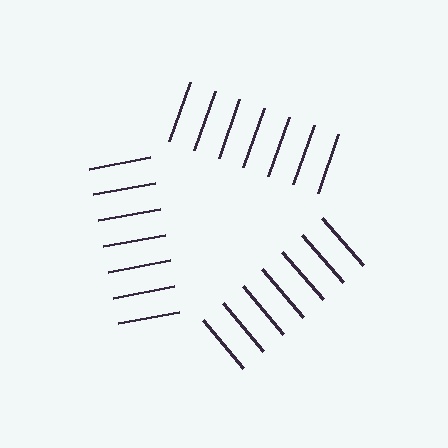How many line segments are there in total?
21 — 7 along each of the 3 edges.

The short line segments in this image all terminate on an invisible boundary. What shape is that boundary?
An illusory triangle — the line segments terminate on its edges but no continuous stroke is drawn.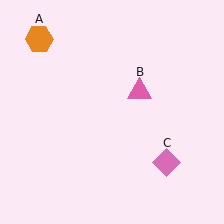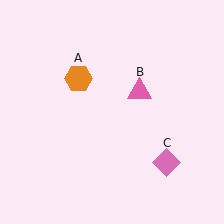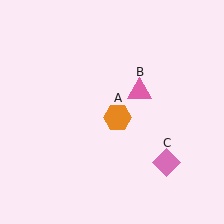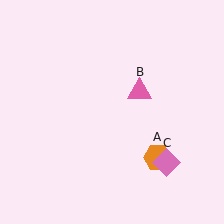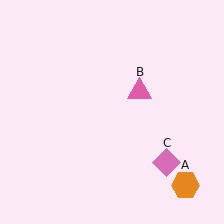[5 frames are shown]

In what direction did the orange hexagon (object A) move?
The orange hexagon (object A) moved down and to the right.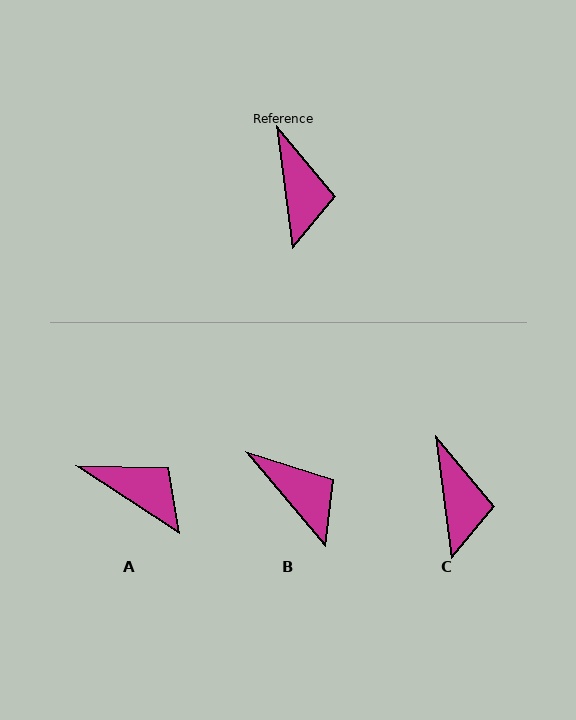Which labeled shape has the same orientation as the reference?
C.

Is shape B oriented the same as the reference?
No, it is off by about 33 degrees.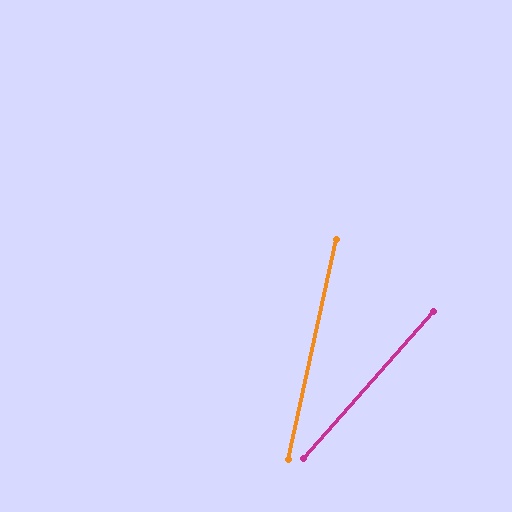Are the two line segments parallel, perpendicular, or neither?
Neither parallel nor perpendicular — they differ by about 29°.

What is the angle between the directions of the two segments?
Approximately 29 degrees.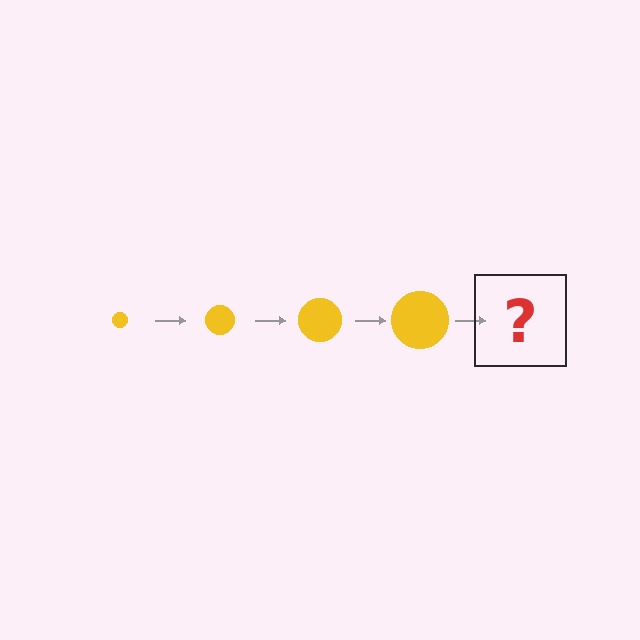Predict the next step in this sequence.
The next step is a yellow circle, larger than the previous one.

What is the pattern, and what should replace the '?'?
The pattern is that the circle gets progressively larger each step. The '?' should be a yellow circle, larger than the previous one.